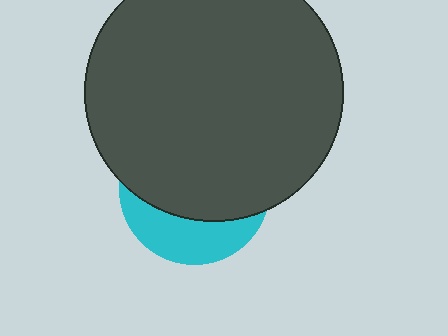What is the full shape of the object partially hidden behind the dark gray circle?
The partially hidden object is a cyan circle.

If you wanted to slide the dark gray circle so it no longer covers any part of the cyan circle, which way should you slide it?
Slide it up — that is the most direct way to separate the two shapes.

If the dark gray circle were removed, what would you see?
You would see the complete cyan circle.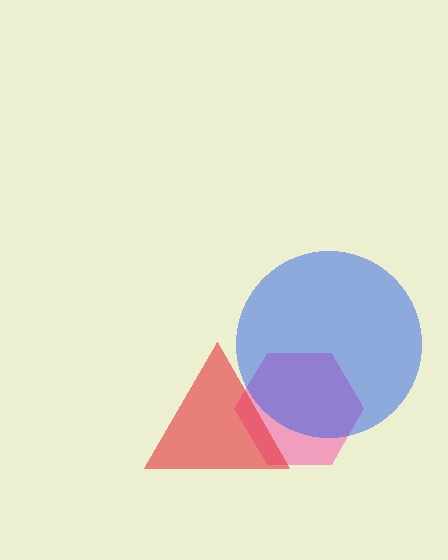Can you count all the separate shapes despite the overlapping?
Yes, there are 3 separate shapes.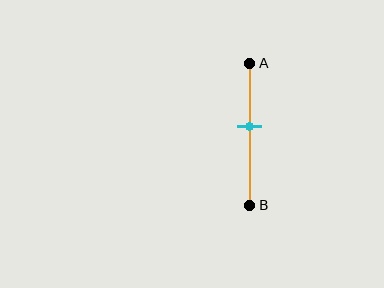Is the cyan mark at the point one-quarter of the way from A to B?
No, the mark is at about 45% from A, not at the 25% one-quarter point.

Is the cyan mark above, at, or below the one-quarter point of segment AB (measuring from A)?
The cyan mark is below the one-quarter point of segment AB.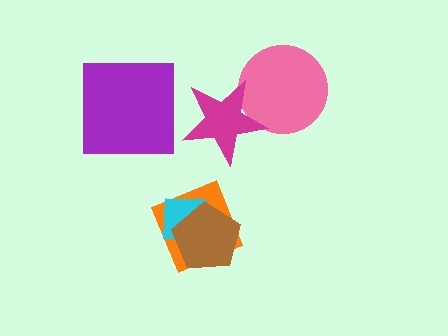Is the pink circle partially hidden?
Yes, it is partially covered by another shape.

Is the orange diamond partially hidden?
Yes, it is partially covered by another shape.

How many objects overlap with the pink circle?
1 object overlaps with the pink circle.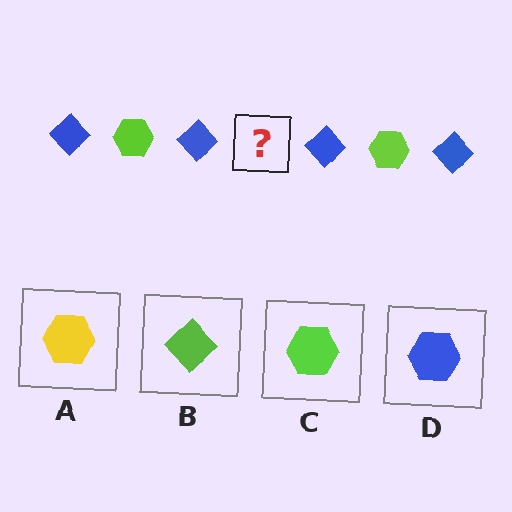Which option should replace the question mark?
Option C.